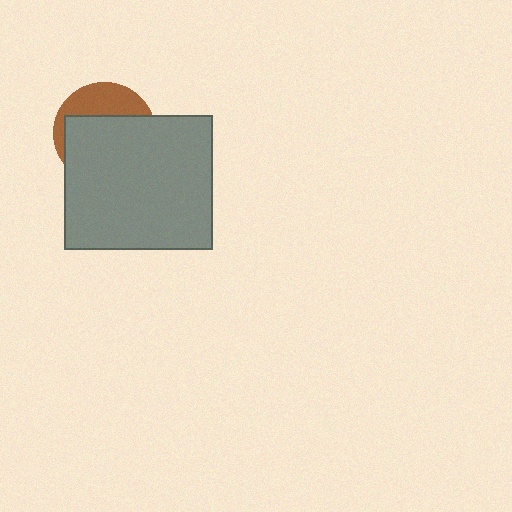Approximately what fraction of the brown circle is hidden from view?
Roughly 67% of the brown circle is hidden behind the gray rectangle.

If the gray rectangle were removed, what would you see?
You would see the complete brown circle.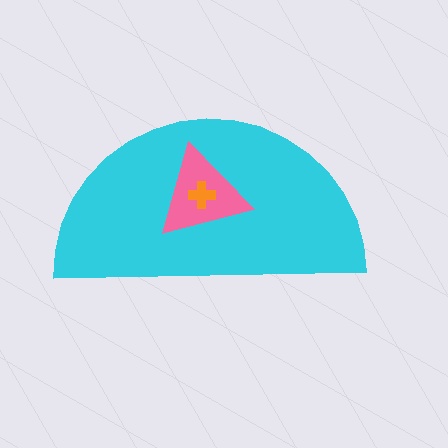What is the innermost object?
The orange cross.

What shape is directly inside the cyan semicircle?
The pink triangle.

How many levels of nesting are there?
3.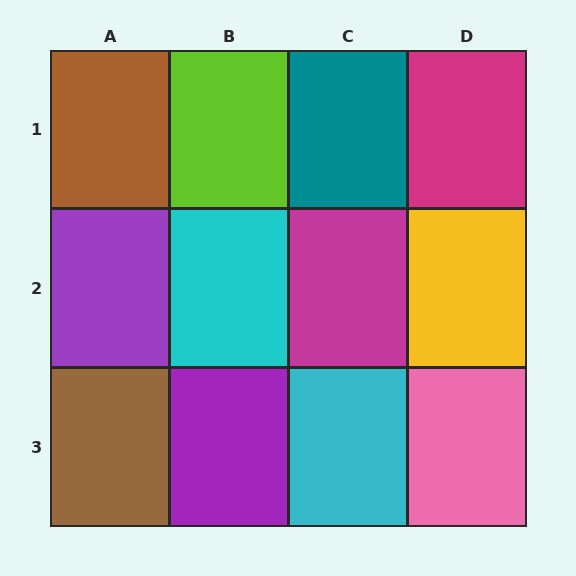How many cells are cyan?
2 cells are cyan.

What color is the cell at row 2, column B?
Cyan.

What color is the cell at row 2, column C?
Magenta.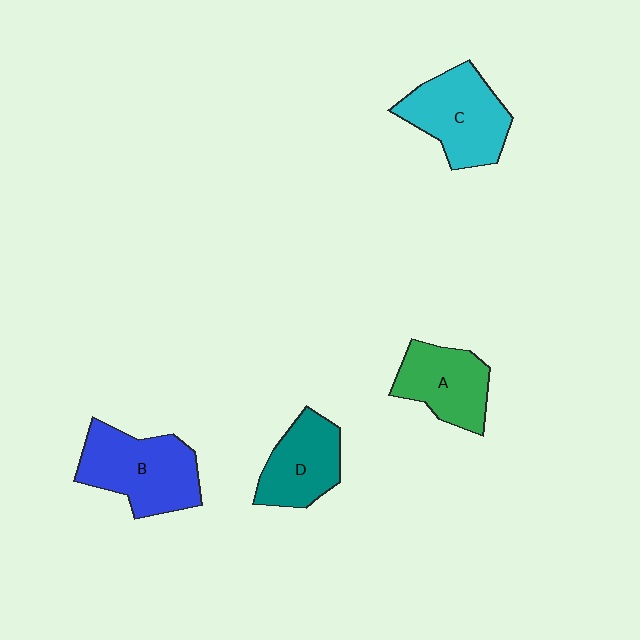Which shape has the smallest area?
Shape D (teal).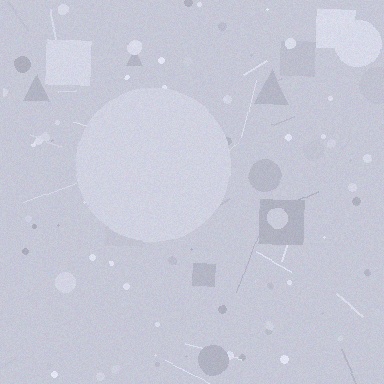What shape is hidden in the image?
A circle is hidden in the image.